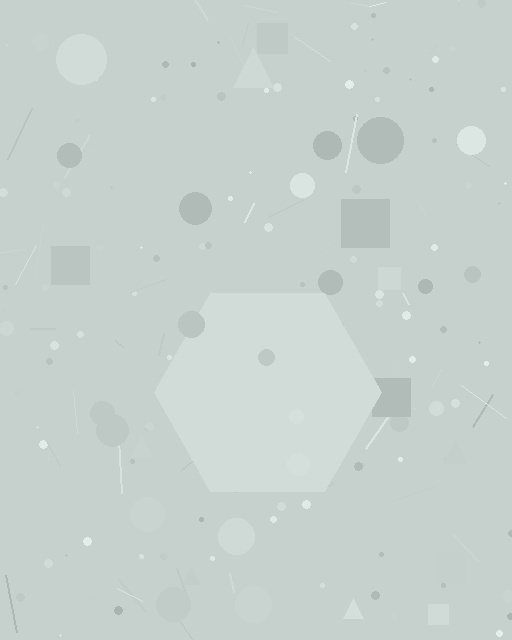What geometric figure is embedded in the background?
A hexagon is embedded in the background.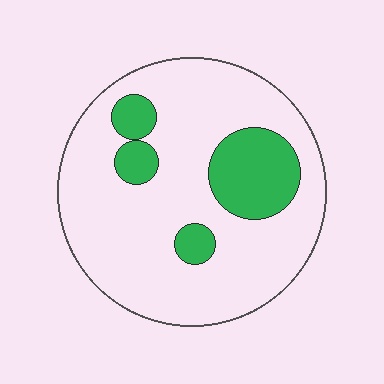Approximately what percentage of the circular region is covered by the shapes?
Approximately 20%.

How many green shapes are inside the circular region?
4.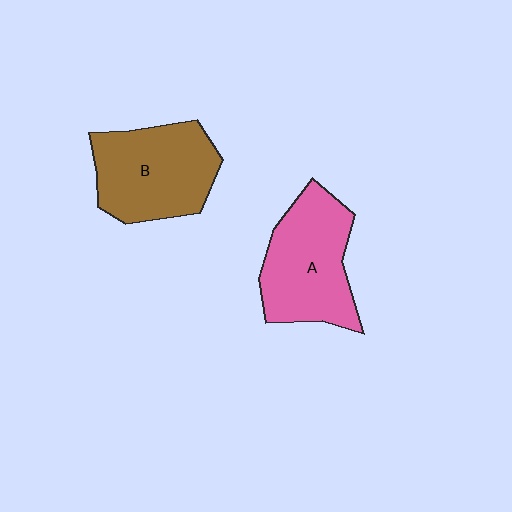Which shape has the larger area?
Shape A (pink).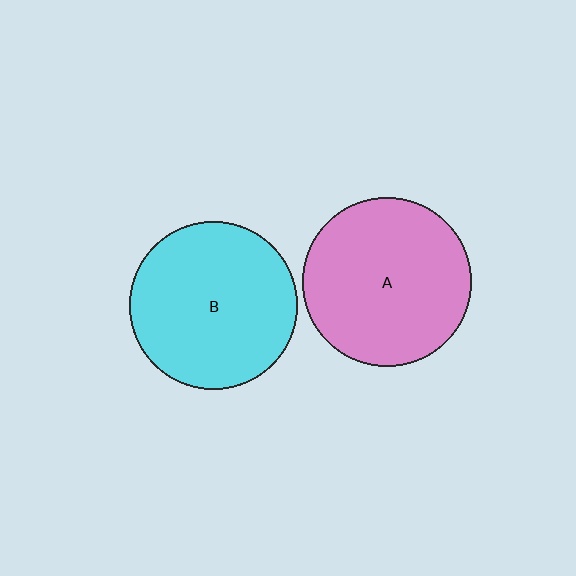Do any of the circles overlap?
No, none of the circles overlap.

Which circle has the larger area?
Circle A (pink).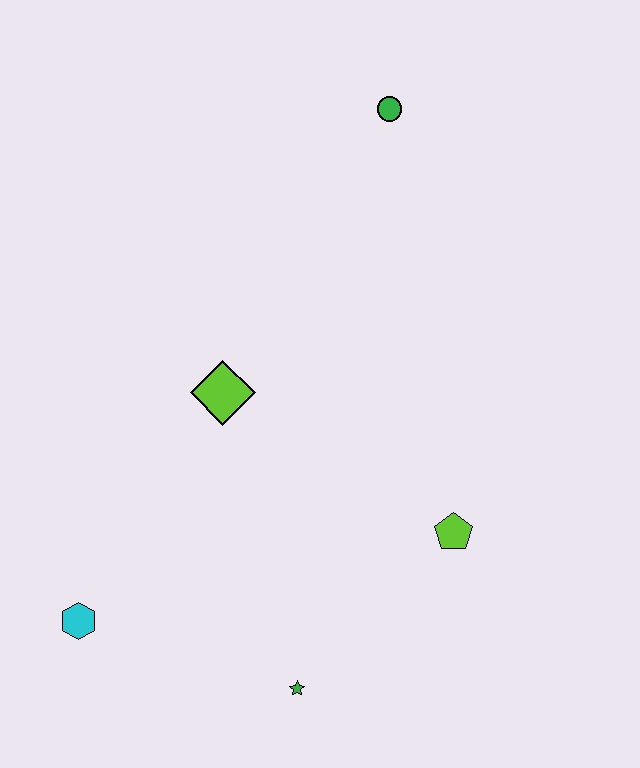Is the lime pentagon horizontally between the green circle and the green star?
No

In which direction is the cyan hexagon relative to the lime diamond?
The cyan hexagon is below the lime diamond.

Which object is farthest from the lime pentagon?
The green circle is farthest from the lime pentagon.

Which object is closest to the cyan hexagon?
The green star is closest to the cyan hexagon.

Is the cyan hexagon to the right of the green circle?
No